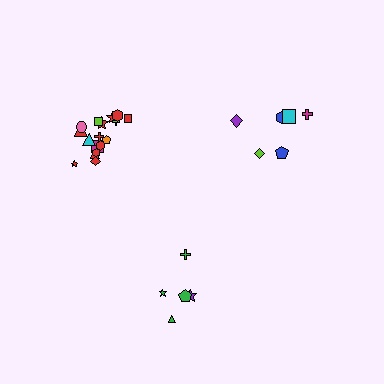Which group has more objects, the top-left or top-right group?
The top-left group.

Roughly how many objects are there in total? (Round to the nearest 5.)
Roughly 30 objects in total.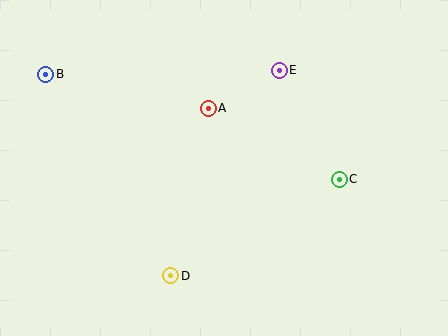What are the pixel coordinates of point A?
Point A is at (208, 108).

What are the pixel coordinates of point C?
Point C is at (339, 179).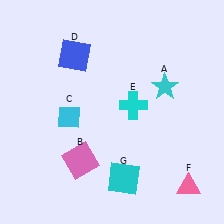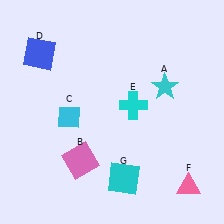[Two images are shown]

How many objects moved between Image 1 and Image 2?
1 object moved between the two images.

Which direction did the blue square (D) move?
The blue square (D) moved left.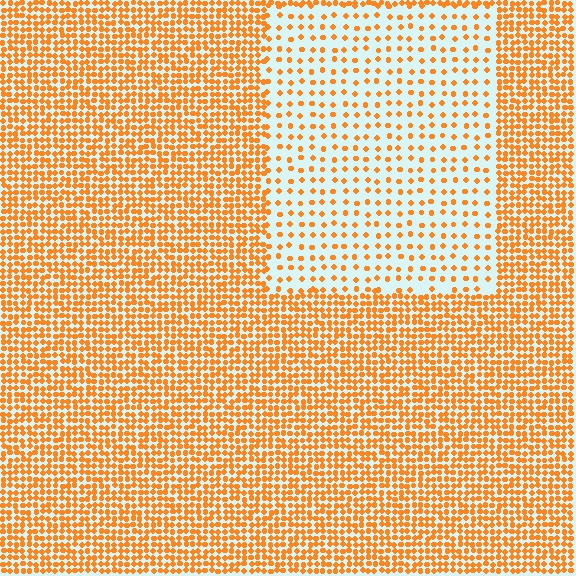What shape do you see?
I see a rectangle.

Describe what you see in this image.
The image contains small orange elements arranged at two different densities. A rectangle-shaped region is visible where the elements are less densely packed than the surrounding area.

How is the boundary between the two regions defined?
The boundary is defined by a change in element density (approximately 2.8x ratio). All elements are the same color, size, and shape.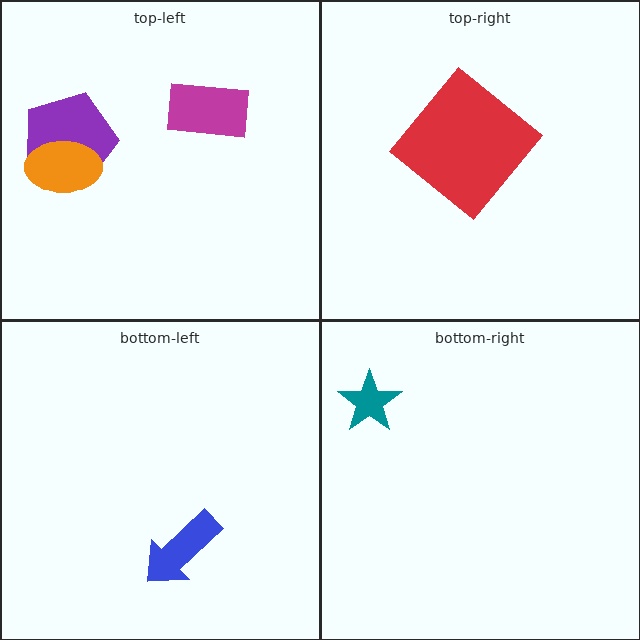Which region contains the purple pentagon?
The top-left region.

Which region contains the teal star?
The bottom-right region.